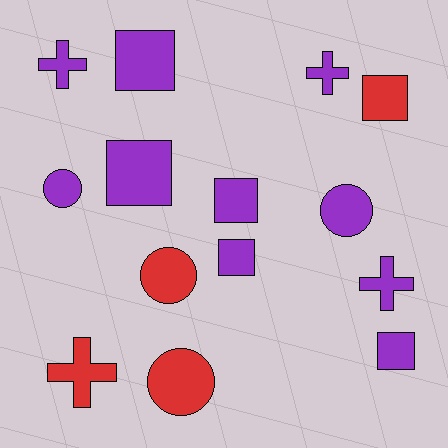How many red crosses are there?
There is 1 red cross.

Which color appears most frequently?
Purple, with 10 objects.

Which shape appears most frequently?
Square, with 6 objects.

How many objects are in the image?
There are 14 objects.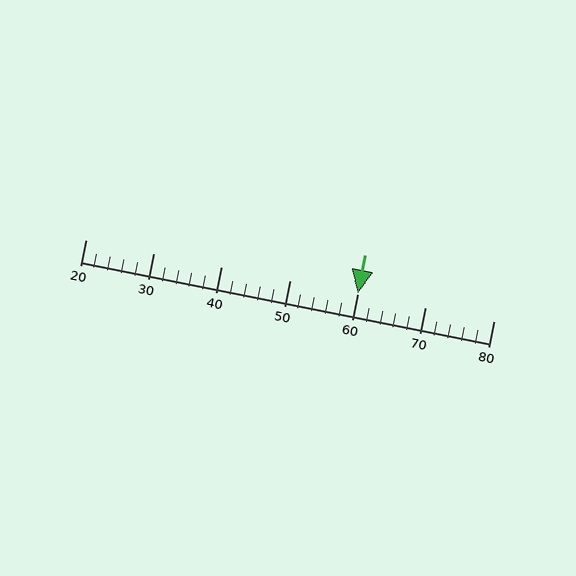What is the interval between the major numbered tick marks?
The major tick marks are spaced 10 units apart.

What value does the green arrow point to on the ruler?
The green arrow points to approximately 60.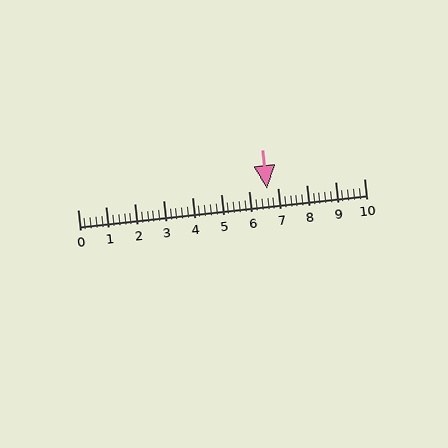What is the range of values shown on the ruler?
The ruler shows values from 0 to 10.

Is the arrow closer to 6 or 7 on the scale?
The arrow is closer to 7.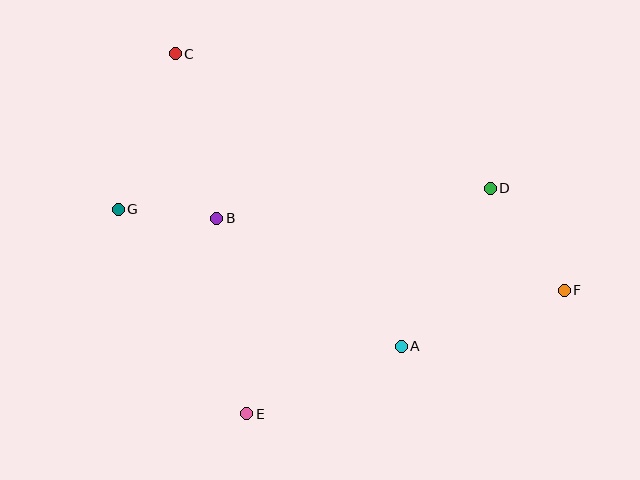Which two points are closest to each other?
Points B and G are closest to each other.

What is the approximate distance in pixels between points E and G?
The distance between E and G is approximately 241 pixels.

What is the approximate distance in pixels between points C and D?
The distance between C and D is approximately 342 pixels.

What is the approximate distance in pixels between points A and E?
The distance between A and E is approximately 169 pixels.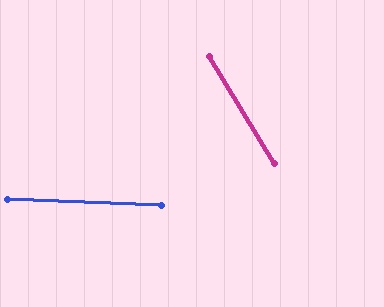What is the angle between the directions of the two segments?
Approximately 57 degrees.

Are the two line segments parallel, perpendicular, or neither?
Neither parallel nor perpendicular — they differ by about 57°.